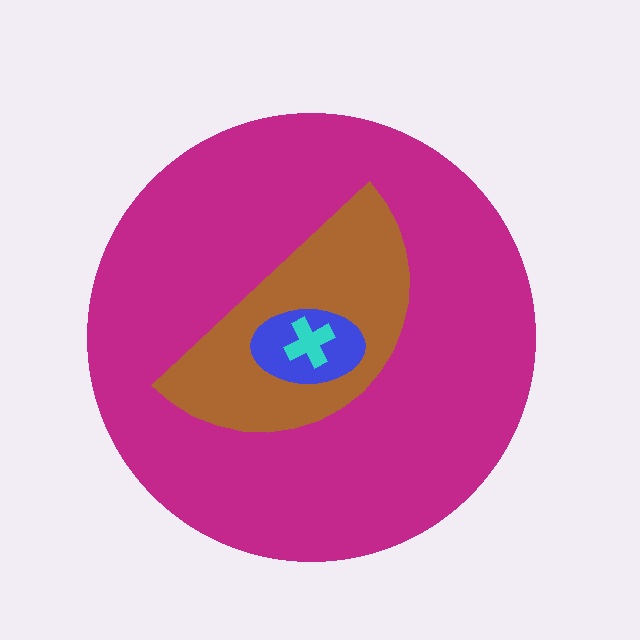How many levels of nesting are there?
4.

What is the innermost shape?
The cyan cross.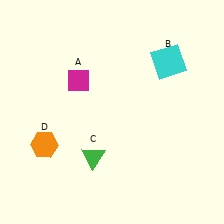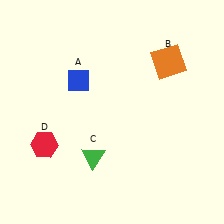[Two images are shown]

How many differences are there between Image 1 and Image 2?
There are 3 differences between the two images.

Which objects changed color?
A changed from magenta to blue. B changed from cyan to orange. D changed from orange to red.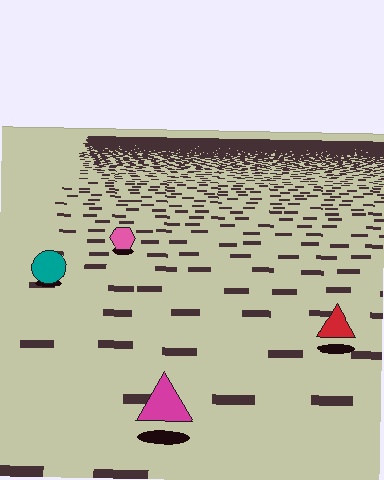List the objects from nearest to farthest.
From nearest to farthest: the magenta triangle, the red triangle, the teal circle, the pink hexagon.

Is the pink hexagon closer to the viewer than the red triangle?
No. The red triangle is closer — you can tell from the texture gradient: the ground texture is coarser near it.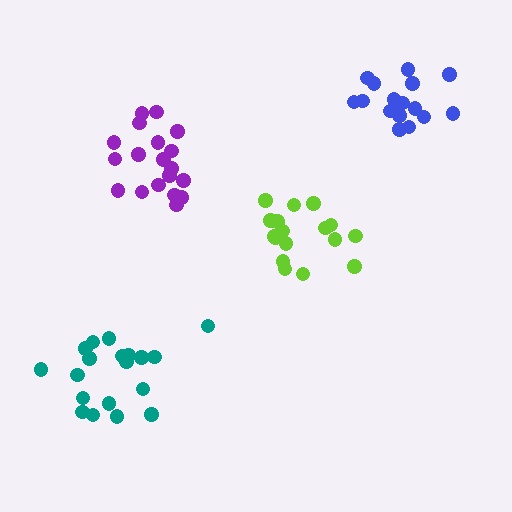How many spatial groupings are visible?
There are 4 spatial groupings.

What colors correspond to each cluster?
The clusters are colored: lime, purple, blue, teal.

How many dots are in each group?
Group 1: 17 dots, Group 2: 19 dots, Group 3: 16 dots, Group 4: 19 dots (71 total).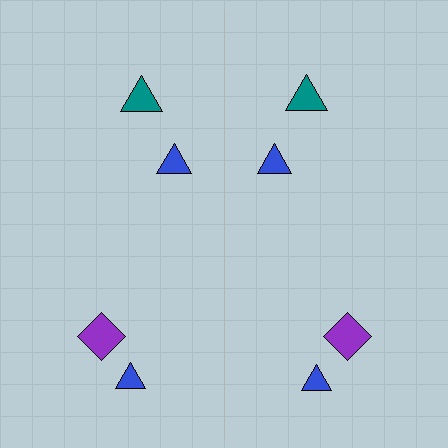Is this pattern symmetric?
Yes, this pattern has bilateral (reflection) symmetry.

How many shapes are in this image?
There are 8 shapes in this image.